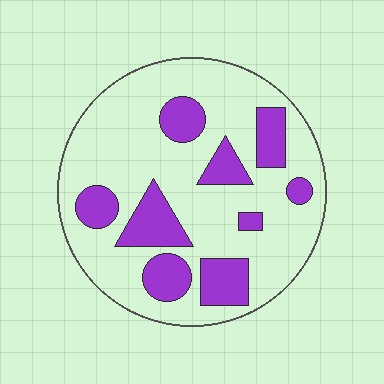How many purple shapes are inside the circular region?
9.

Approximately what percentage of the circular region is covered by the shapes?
Approximately 25%.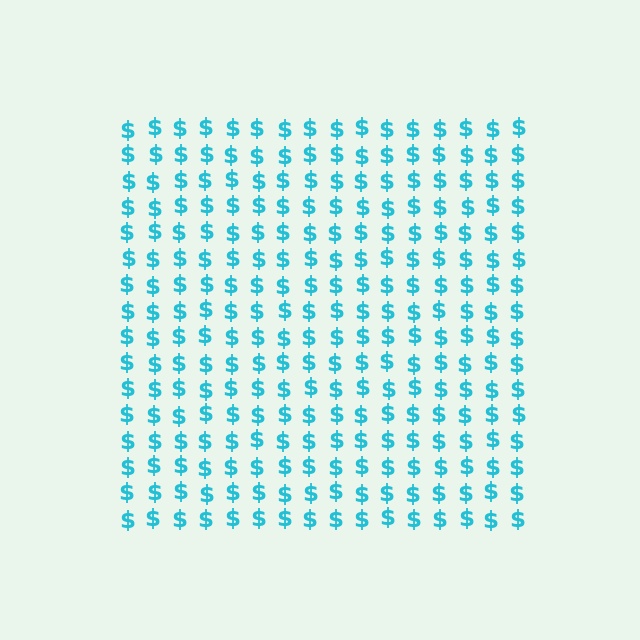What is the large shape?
The large shape is a square.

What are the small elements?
The small elements are dollar signs.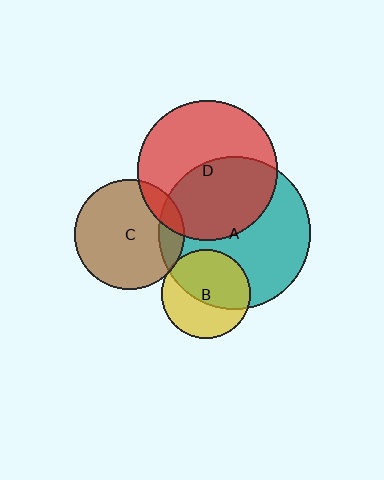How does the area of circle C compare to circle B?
Approximately 1.5 times.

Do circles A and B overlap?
Yes.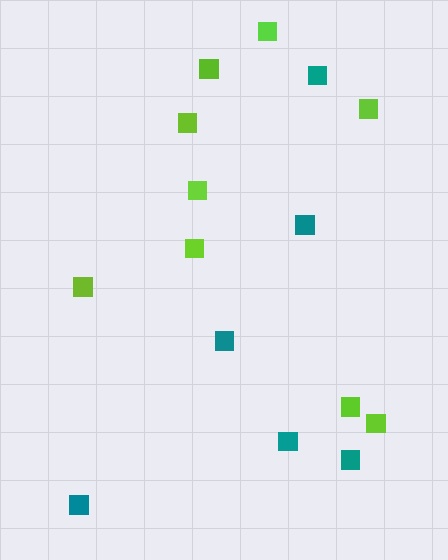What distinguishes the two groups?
There are 2 groups: one group of teal squares (6) and one group of lime squares (9).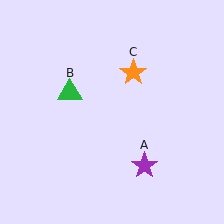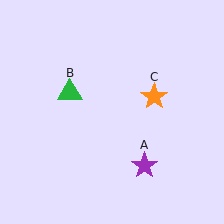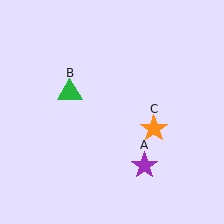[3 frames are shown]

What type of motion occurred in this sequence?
The orange star (object C) rotated clockwise around the center of the scene.